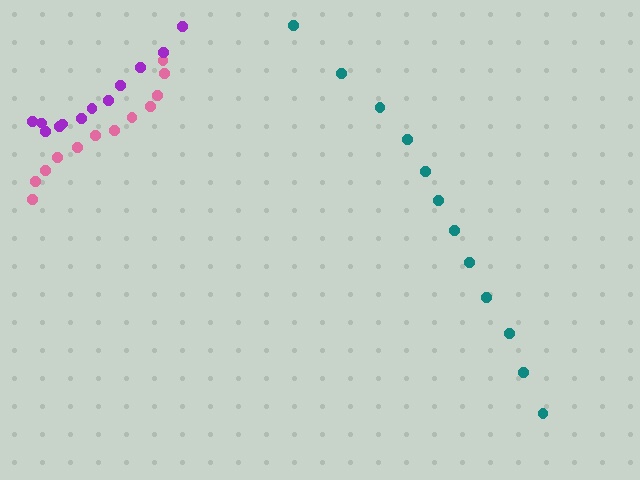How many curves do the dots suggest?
There are 3 distinct paths.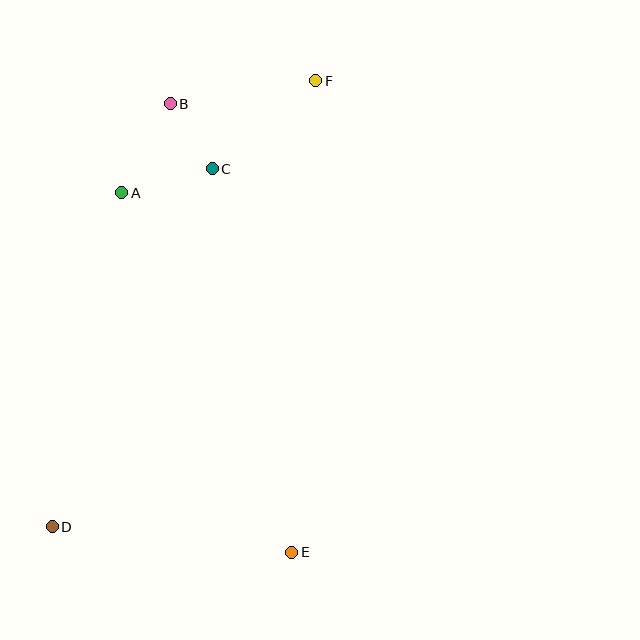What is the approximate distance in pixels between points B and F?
The distance between B and F is approximately 147 pixels.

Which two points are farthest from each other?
Points D and F are farthest from each other.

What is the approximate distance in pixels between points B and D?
The distance between B and D is approximately 439 pixels.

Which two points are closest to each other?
Points B and C are closest to each other.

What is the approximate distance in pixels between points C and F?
The distance between C and F is approximately 136 pixels.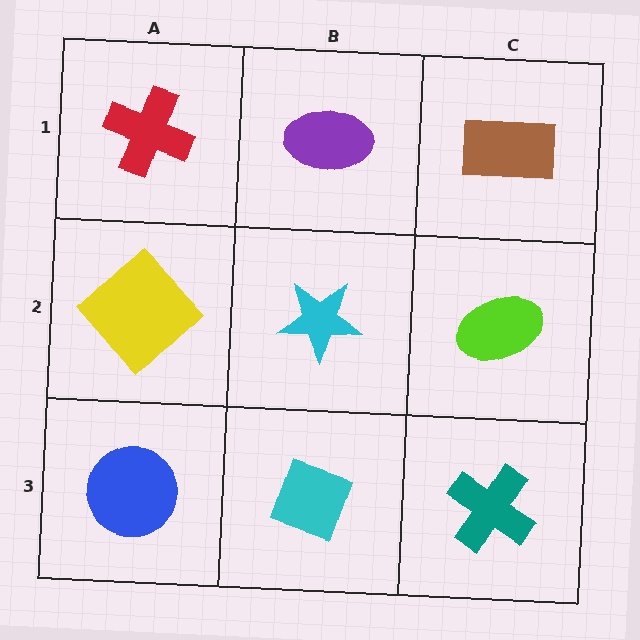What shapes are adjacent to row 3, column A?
A yellow diamond (row 2, column A), a cyan diamond (row 3, column B).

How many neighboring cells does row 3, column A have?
2.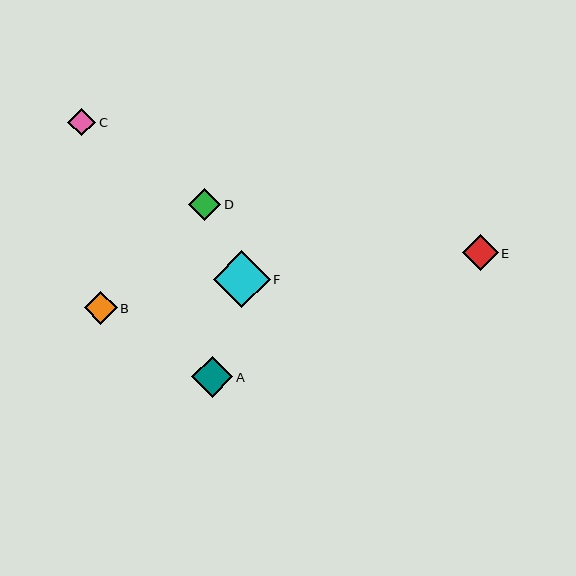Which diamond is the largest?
Diamond F is the largest with a size of approximately 56 pixels.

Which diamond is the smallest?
Diamond C is the smallest with a size of approximately 28 pixels.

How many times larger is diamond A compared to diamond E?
Diamond A is approximately 1.2 times the size of diamond E.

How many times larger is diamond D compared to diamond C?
Diamond D is approximately 1.2 times the size of diamond C.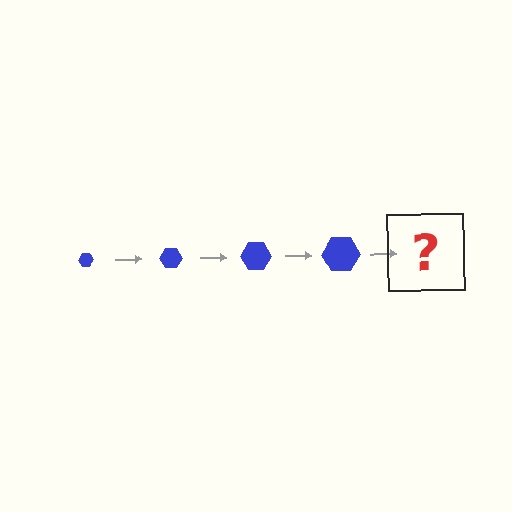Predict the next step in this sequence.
The next step is a blue hexagon, larger than the previous one.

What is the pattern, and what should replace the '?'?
The pattern is that the hexagon gets progressively larger each step. The '?' should be a blue hexagon, larger than the previous one.